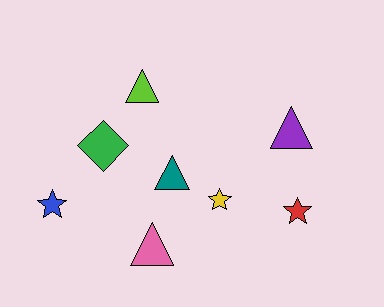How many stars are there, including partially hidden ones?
There are 3 stars.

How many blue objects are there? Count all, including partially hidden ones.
There is 1 blue object.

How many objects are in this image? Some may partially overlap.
There are 8 objects.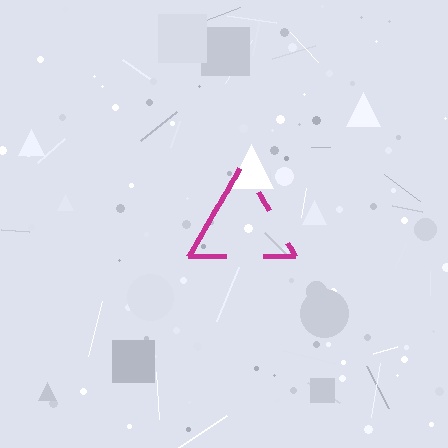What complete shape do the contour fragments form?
The contour fragments form a triangle.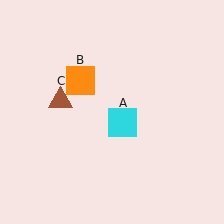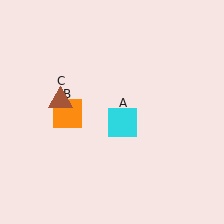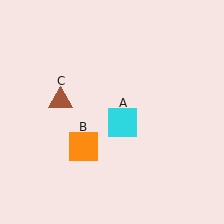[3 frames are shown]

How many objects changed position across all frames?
1 object changed position: orange square (object B).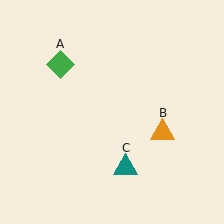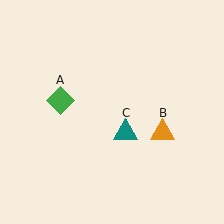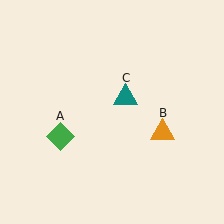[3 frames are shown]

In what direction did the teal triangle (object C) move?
The teal triangle (object C) moved up.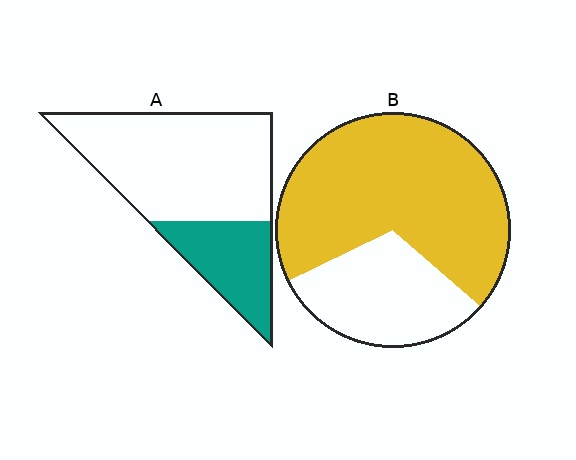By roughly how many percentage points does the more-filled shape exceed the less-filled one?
By roughly 40 percentage points (B over A).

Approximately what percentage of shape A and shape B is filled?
A is approximately 30% and B is approximately 70%.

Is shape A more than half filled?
No.